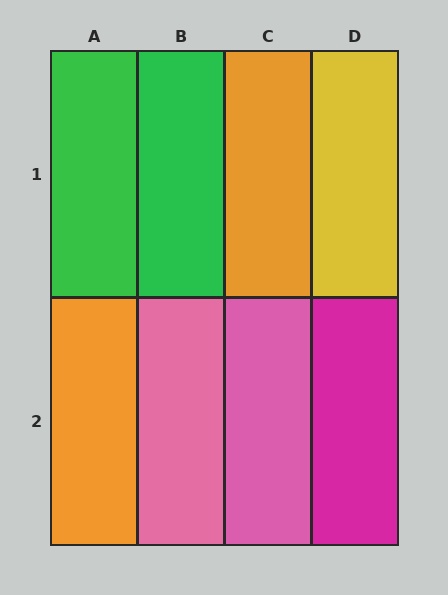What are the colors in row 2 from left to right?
Orange, pink, pink, magenta.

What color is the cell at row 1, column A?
Green.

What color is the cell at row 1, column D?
Yellow.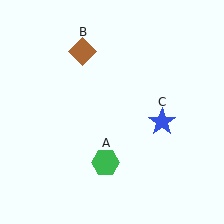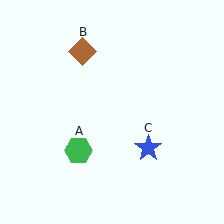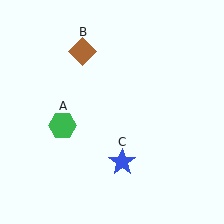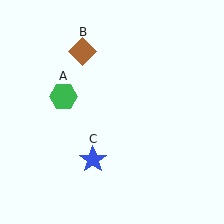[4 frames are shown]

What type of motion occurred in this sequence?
The green hexagon (object A), blue star (object C) rotated clockwise around the center of the scene.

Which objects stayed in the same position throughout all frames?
Brown diamond (object B) remained stationary.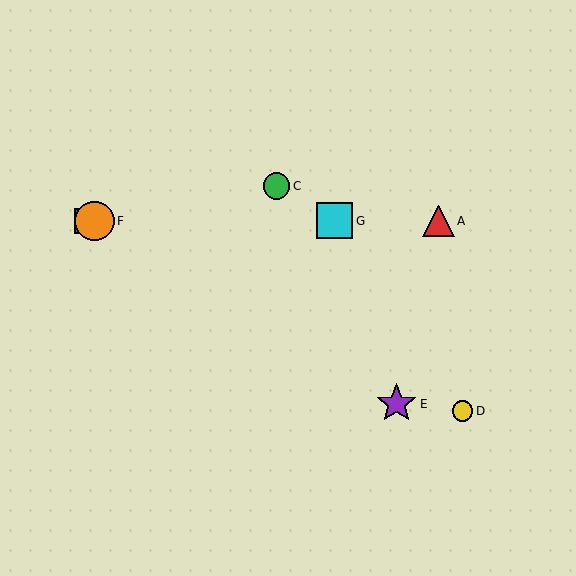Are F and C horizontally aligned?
No, F is at y≈221 and C is at y≈186.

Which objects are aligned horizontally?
Objects A, B, F, G are aligned horizontally.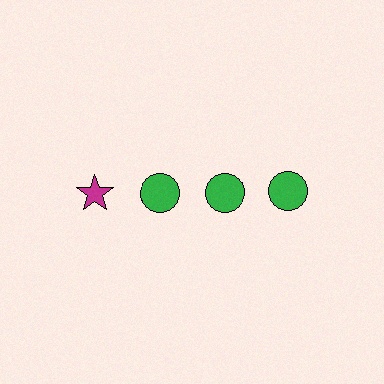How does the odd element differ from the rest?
It differs in both color (magenta instead of green) and shape (star instead of circle).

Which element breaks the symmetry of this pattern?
The magenta star in the top row, leftmost column breaks the symmetry. All other shapes are green circles.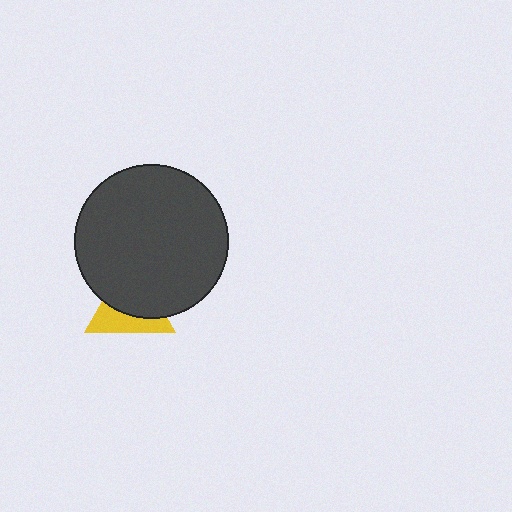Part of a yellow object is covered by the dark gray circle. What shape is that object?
It is a triangle.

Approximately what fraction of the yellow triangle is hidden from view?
Roughly 57% of the yellow triangle is hidden behind the dark gray circle.